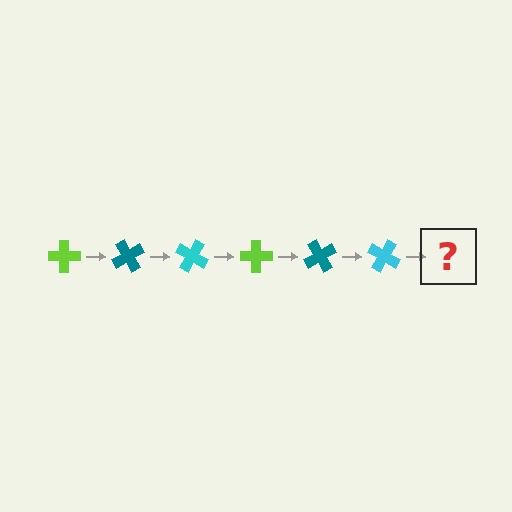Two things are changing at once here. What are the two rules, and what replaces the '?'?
The two rules are that it rotates 60 degrees each step and the color cycles through lime, teal, and cyan. The '?' should be a lime cross, rotated 360 degrees from the start.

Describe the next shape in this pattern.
It should be a lime cross, rotated 360 degrees from the start.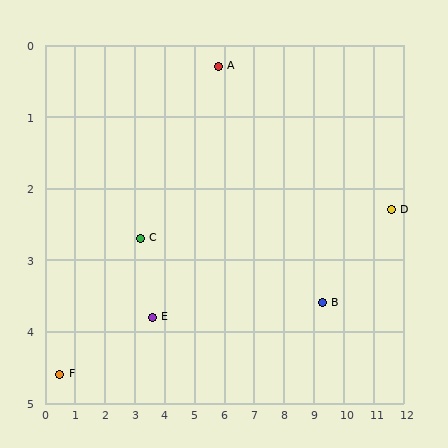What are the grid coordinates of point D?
Point D is at approximately (11.6, 2.3).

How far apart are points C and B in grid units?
Points C and B are about 6.2 grid units apart.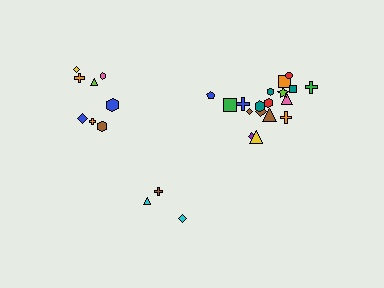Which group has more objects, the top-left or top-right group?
The top-right group.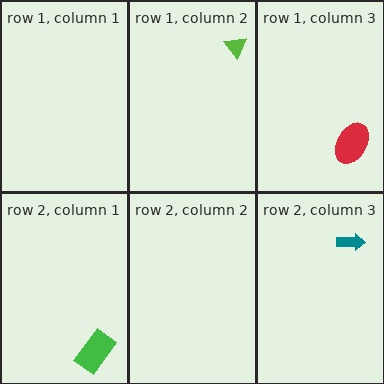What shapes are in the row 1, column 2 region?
The lime triangle.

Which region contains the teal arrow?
The row 2, column 3 region.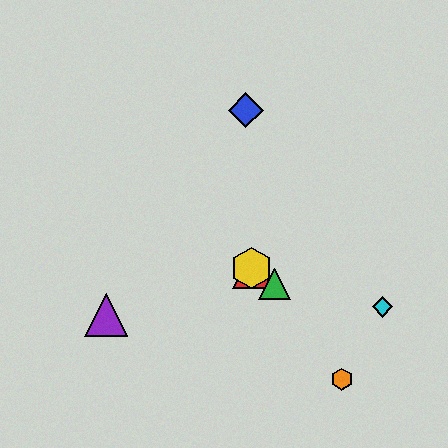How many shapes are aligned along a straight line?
3 shapes (the red triangle, the green triangle, the yellow hexagon) are aligned along a straight line.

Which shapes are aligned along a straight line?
The red triangle, the green triangle, the yellow hexagon are aligned along a straight line.